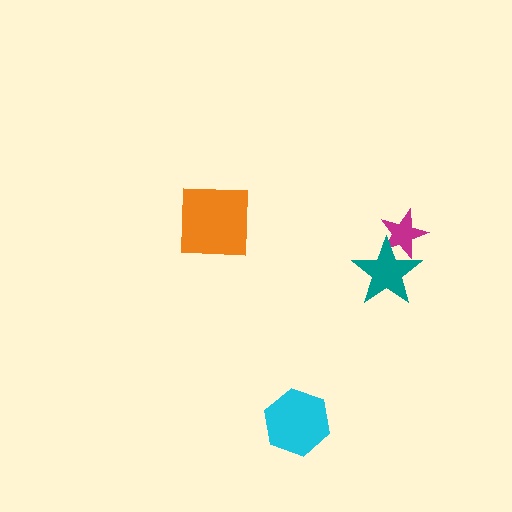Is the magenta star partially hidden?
Yes, it is partially covered by another shape.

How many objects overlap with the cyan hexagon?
0 objects overlap with the cyan hexagon.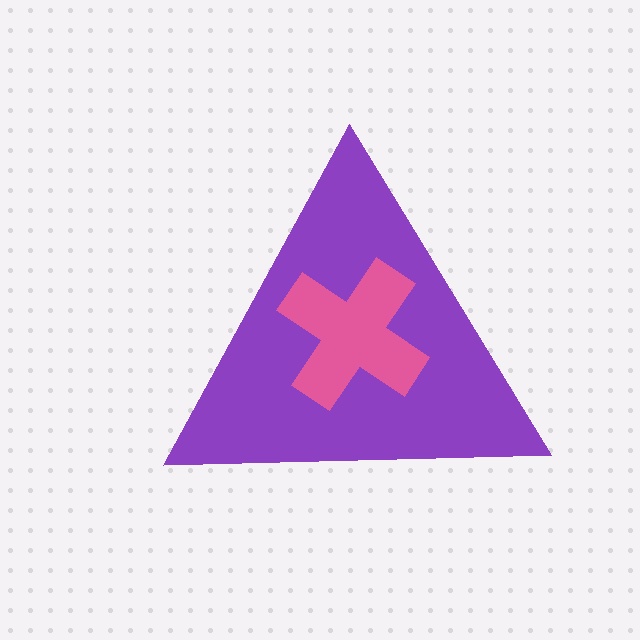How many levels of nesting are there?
2.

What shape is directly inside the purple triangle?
The pink cross.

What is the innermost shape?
The pink cross.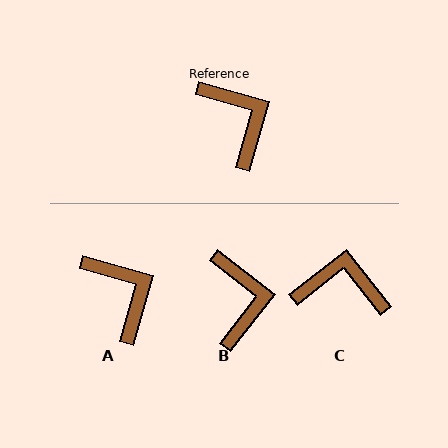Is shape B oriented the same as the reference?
No, it is off by about 22 degrees.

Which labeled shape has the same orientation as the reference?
A.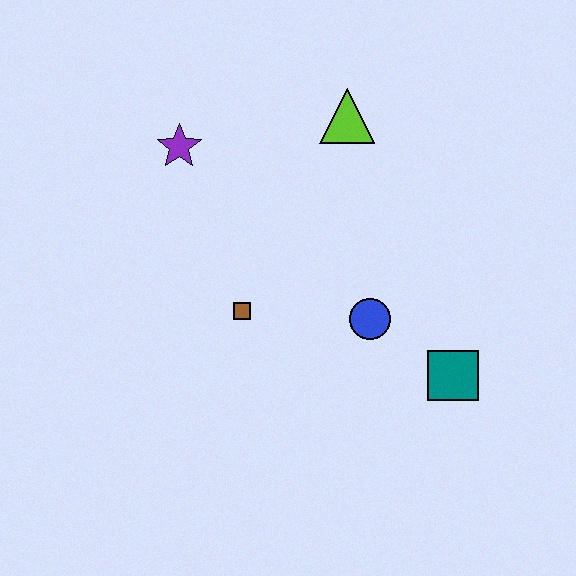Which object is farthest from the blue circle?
The purple star is farthest from the blue circle.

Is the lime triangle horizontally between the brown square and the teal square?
Yes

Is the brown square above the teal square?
Yes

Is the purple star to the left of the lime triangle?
Yes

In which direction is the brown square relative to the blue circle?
The brown square is to the left of the blue circle.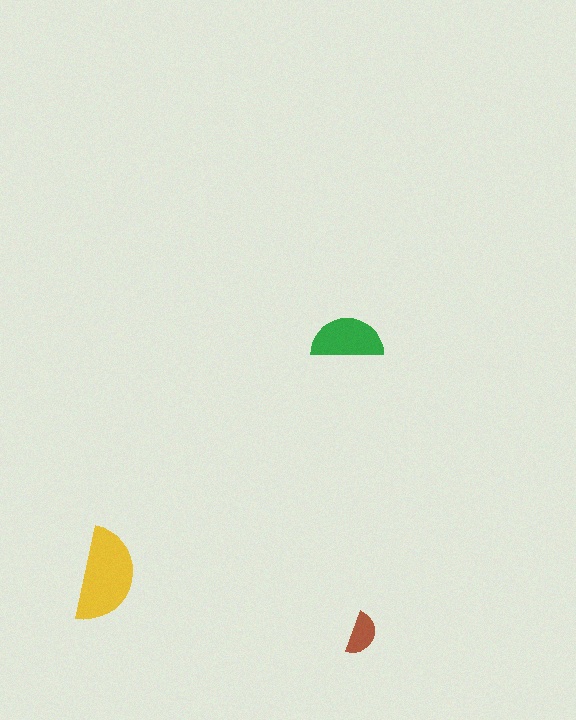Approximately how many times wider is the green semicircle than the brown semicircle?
About 1.5 times wider.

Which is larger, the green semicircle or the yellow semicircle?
The yellow one.